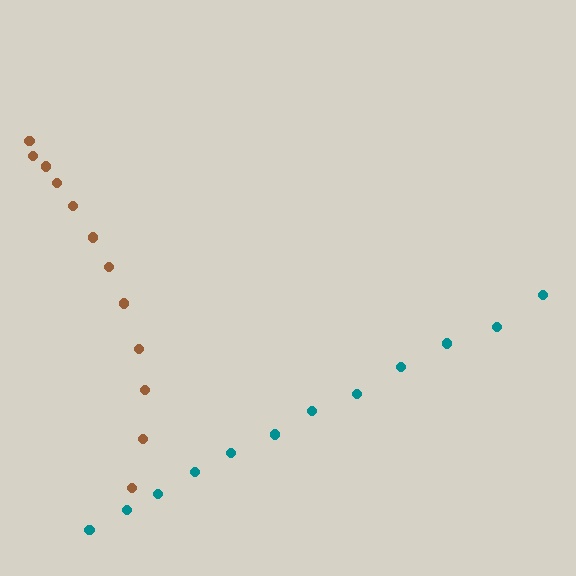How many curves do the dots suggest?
There are 2 distinct paths.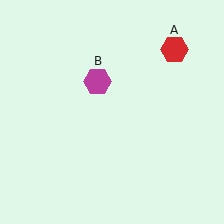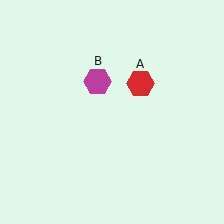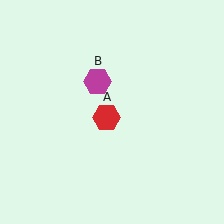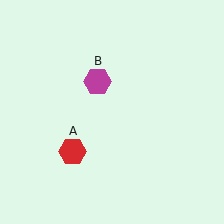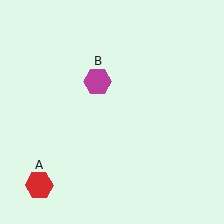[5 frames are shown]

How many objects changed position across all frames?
1 object changed position: red hexagon (object A).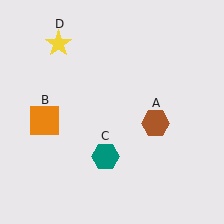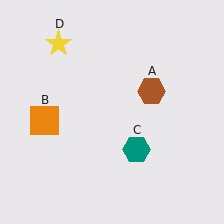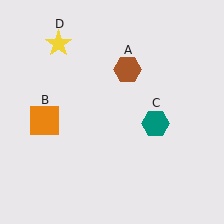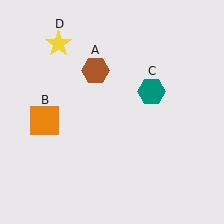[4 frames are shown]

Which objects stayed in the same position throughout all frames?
Orange square (object B) and yellow star (object D) remained stationary.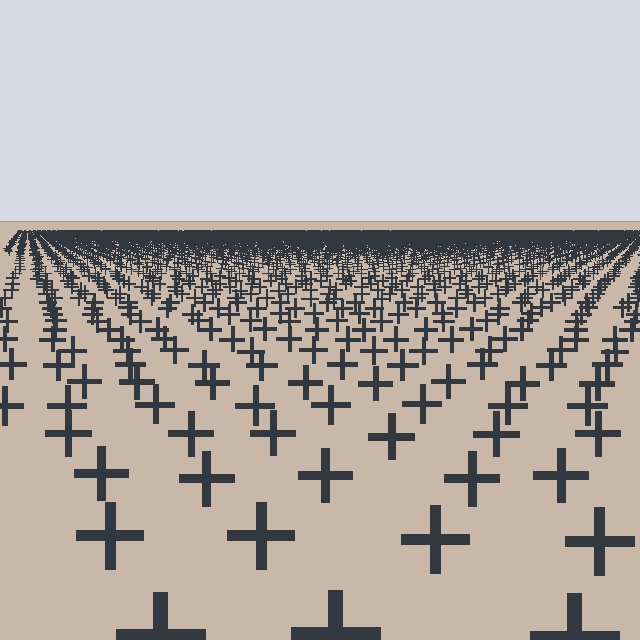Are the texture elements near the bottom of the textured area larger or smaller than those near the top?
Larger. Near the bottom, elements are closer to the viewer and appear at a bigger on-screen size.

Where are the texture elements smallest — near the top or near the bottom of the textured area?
Near the top.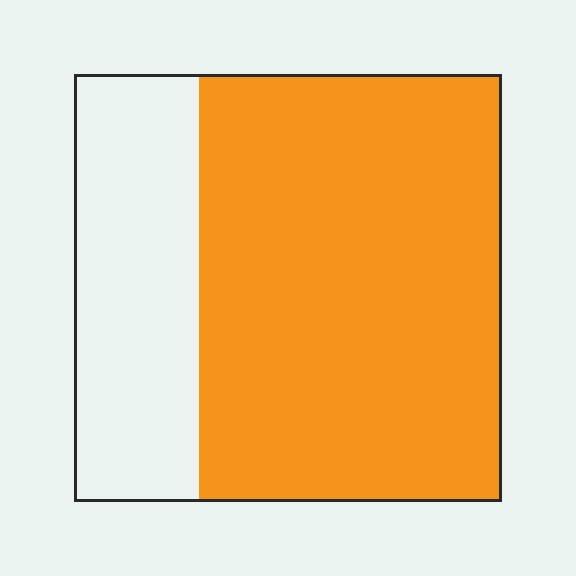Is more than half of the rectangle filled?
Yes.